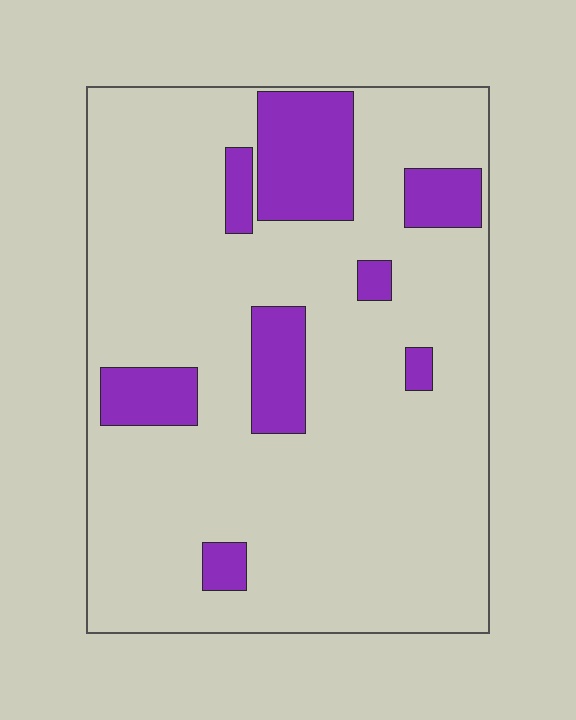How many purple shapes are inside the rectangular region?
8.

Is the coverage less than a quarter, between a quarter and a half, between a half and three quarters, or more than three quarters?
Less than a quarter.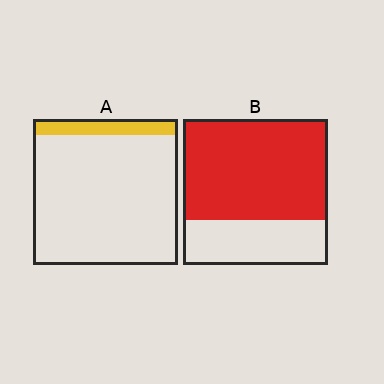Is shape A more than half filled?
No.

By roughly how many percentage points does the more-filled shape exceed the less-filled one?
By roughly 60 percentage points (B over A).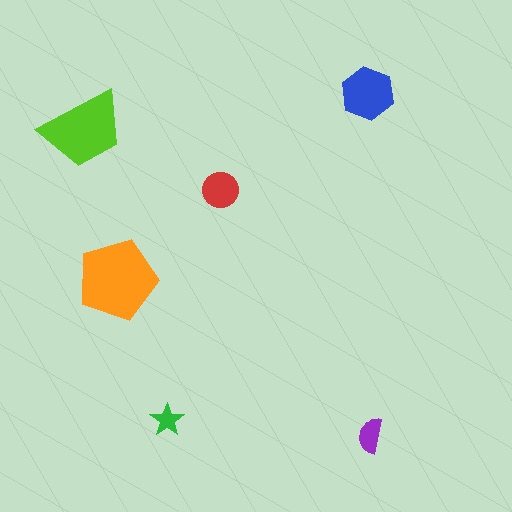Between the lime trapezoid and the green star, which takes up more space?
The lime trapezoid.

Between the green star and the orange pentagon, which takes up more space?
The orange pentagon.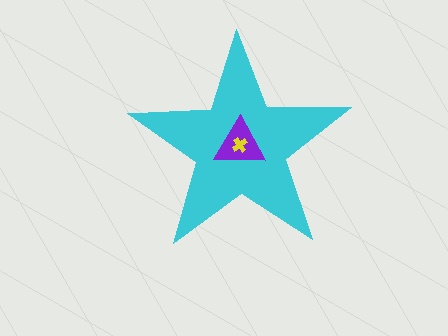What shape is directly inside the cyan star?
The purple triangle.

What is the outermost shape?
The cyan star.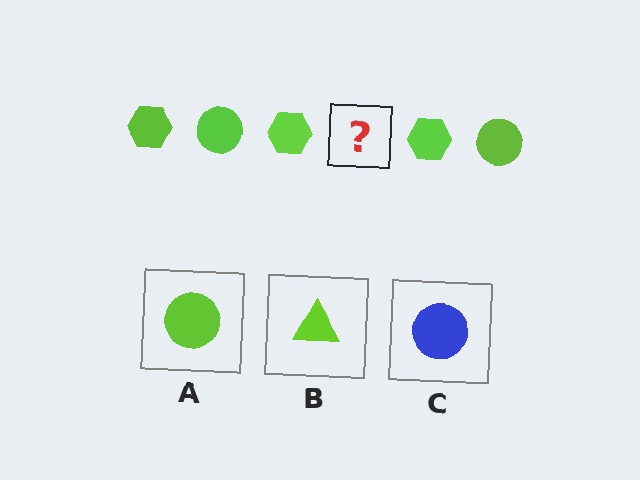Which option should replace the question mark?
Option A.